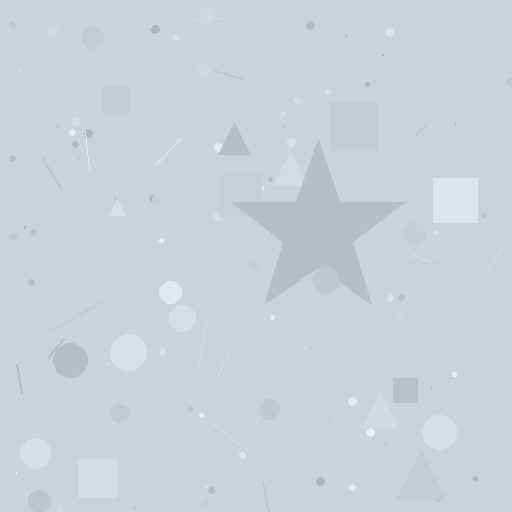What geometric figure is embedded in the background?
A star is embedded in the background.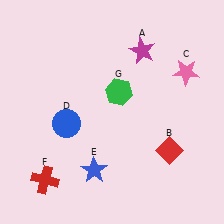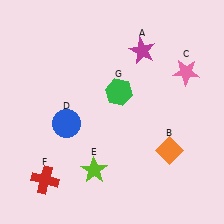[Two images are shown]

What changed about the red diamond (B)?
In Image 1, B is red. In Image 2, it changed to orange.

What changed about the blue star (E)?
In Image 1, E is blue. In Image 2, it changed to lime.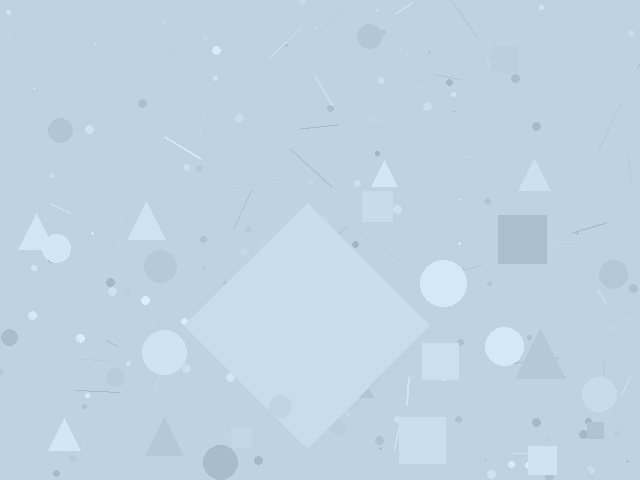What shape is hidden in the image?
A diamond is hidden in the image.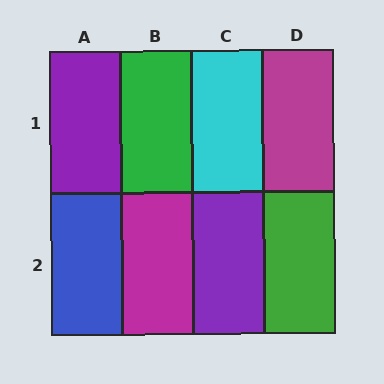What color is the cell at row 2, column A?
Blue.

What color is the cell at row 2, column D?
Green.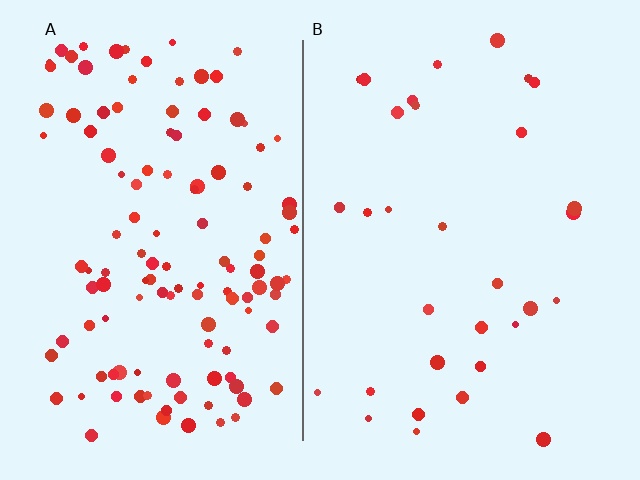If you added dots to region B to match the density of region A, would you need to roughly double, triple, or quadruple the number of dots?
Approximately quadruple.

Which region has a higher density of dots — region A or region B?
A (the left).